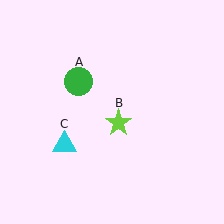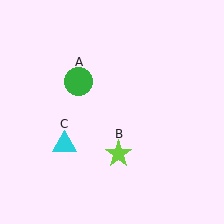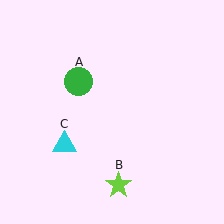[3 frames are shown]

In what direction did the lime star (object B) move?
The lime star (object B) moved down.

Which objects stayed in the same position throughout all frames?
Green circle (object A) and cyan triangle (object C) remained stationary.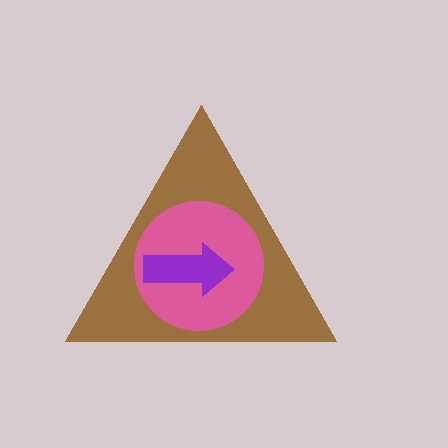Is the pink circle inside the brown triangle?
Yes.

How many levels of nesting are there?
3.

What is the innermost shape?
The purple arrow.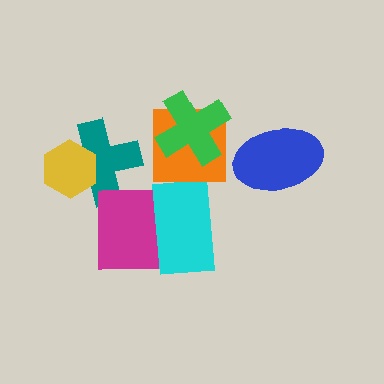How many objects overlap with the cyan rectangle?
1 object overlaps with the cyan rectangle.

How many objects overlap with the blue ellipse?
0 objects overlap with the blue ellipse.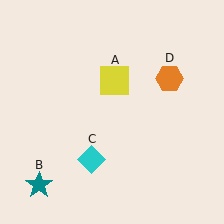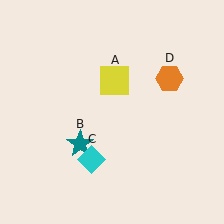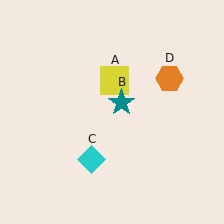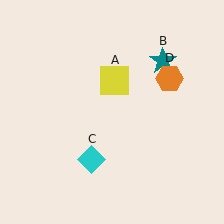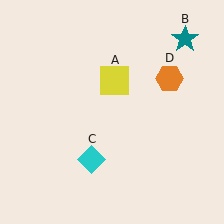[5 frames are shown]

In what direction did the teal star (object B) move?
The teal star (object B) moved up and to the right.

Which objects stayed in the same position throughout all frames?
Yellow square (object A) and cyan diamond (object C) and orange hexagon (object D) remained stationary.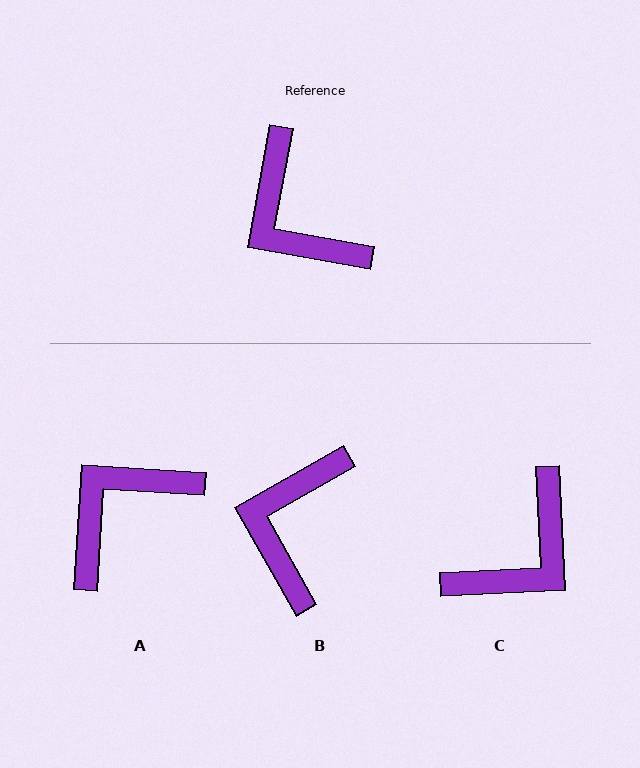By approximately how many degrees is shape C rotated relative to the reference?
Approximately 103 degrees counter-clockwise.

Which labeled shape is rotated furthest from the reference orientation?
C, about 103 degrees away.